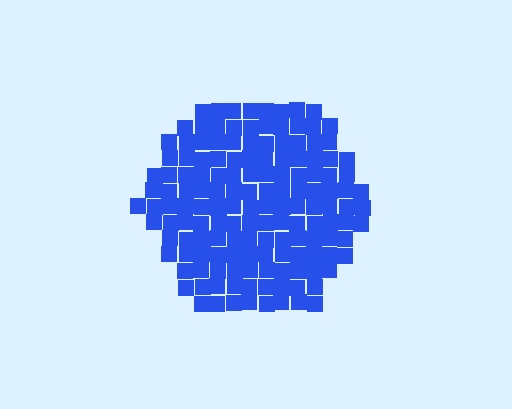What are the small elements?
The small elements are squares.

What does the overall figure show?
The overall figure shows a hexagon.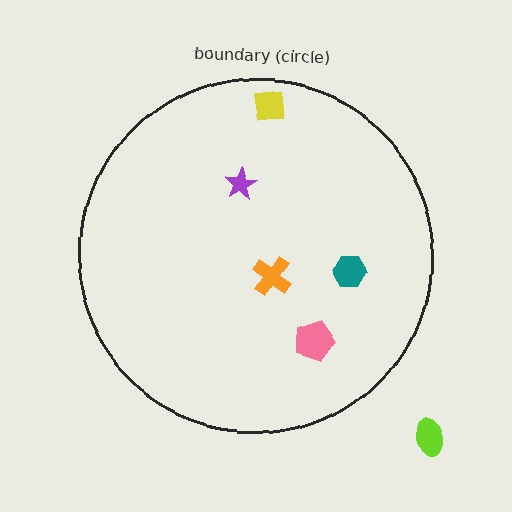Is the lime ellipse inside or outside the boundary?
Outside.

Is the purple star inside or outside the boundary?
Inside.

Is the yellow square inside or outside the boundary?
Inside.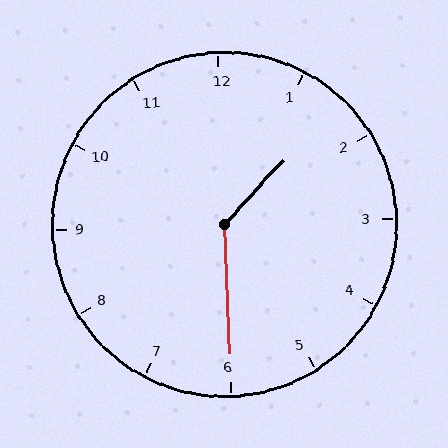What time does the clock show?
1:30.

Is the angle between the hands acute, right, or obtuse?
It is obtuse.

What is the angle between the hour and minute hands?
Approximately 135 degrees.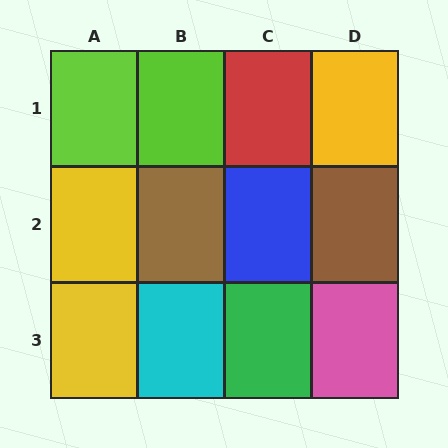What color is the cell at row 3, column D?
Pink.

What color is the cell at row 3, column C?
Green.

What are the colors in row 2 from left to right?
Yellow, brown, blue, brown.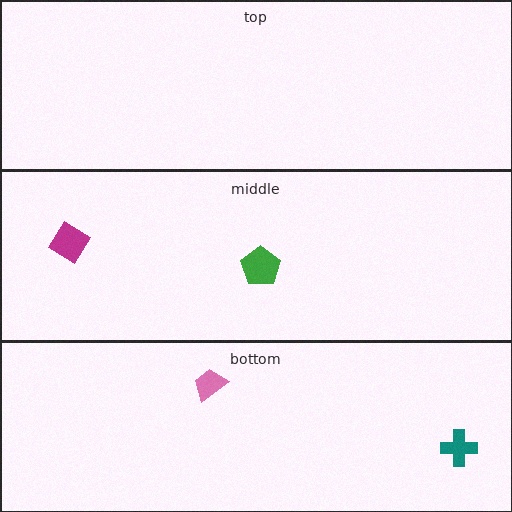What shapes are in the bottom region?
The teal cross, the pink trapezoid.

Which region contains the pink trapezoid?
The bottom region.